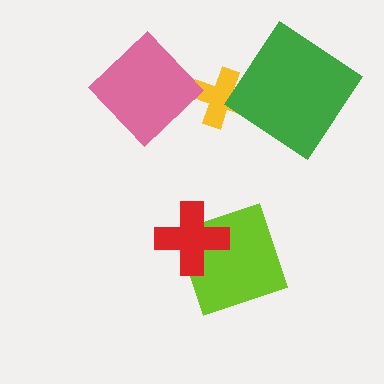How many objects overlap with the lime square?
1 object overlaps with the lime square.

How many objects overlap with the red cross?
1 object overlaps with the red cross.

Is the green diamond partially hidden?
No, no other shape covers it.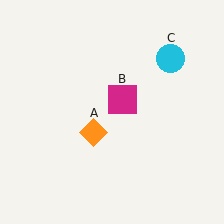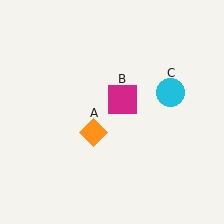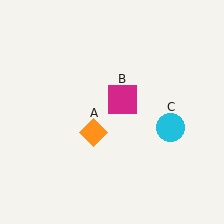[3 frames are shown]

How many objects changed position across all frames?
1 object changed position: cyan circle (object C).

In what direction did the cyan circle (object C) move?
The cyan circle (object C) moved down.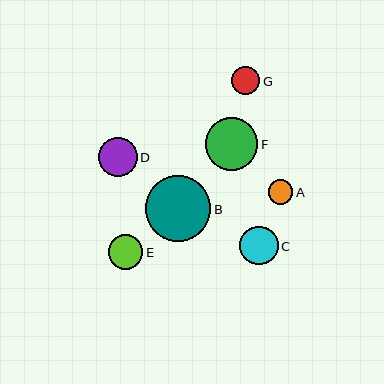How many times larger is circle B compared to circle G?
Circle B is approximately 2.3 times the size of circle G.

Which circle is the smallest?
Circle A is the smallest with a size of approximately 25 pixels.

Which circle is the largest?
Circle B is the largest with a size of approximately 66 pixels.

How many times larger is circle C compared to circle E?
Circle C is approximately 1.1 times the size of circle E.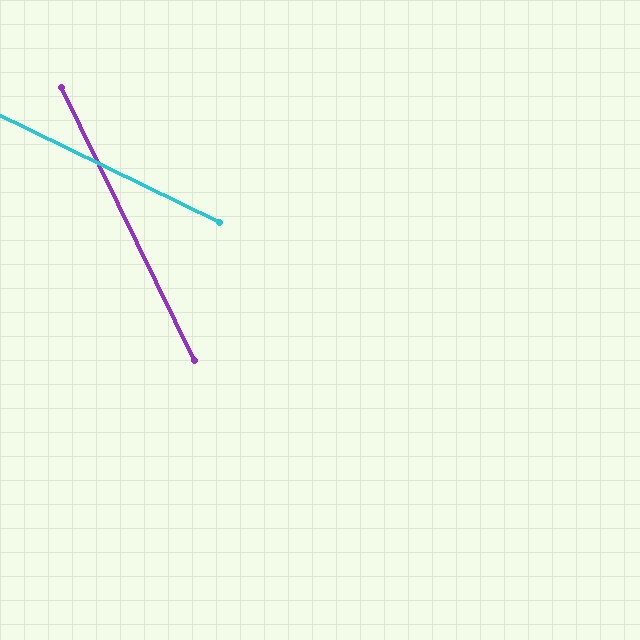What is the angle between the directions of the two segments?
Approximately 38 degrees.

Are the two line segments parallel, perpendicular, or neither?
Neither parallel nor perpendicular — they differ by about 38°.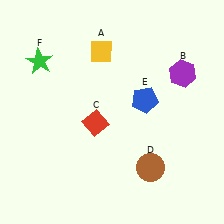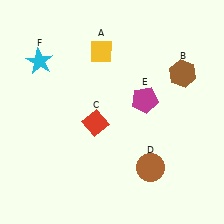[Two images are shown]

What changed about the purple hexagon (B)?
In Image 1, B is purple. In Image 2, it changed to brown.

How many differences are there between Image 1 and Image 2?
There are 3 differences between the two images.